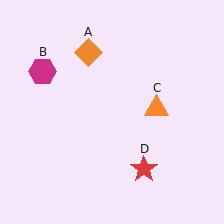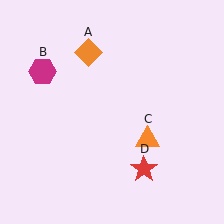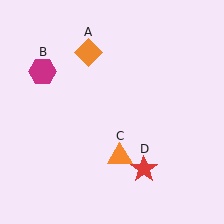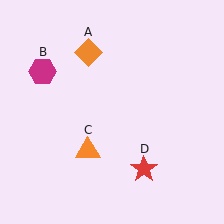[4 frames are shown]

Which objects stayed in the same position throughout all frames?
Orange diamond (object A) and magenta hexagon (object B) and red star (object D) remained stationary.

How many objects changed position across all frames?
1 object changed position: orange triangle (object C).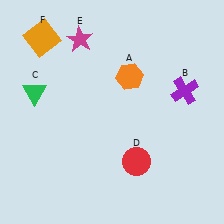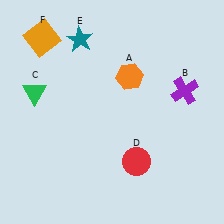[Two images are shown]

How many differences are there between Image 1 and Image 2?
There is 1 difference between the two images.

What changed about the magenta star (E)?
In Image 1, E is magenta. In Image 2, it changed to teal.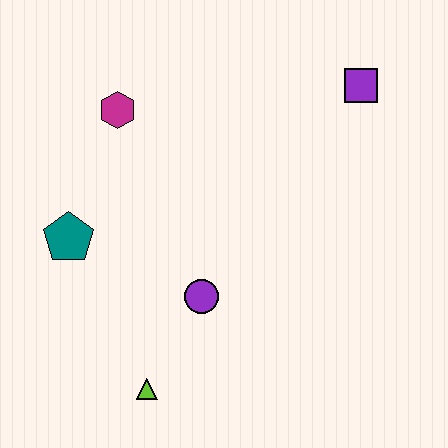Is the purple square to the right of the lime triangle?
Yes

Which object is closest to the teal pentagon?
The magenta hexagon is closest to the teal pentagon.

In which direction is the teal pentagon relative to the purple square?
The teal pentagon is to the left of the purple square.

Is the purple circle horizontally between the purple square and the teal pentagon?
Yes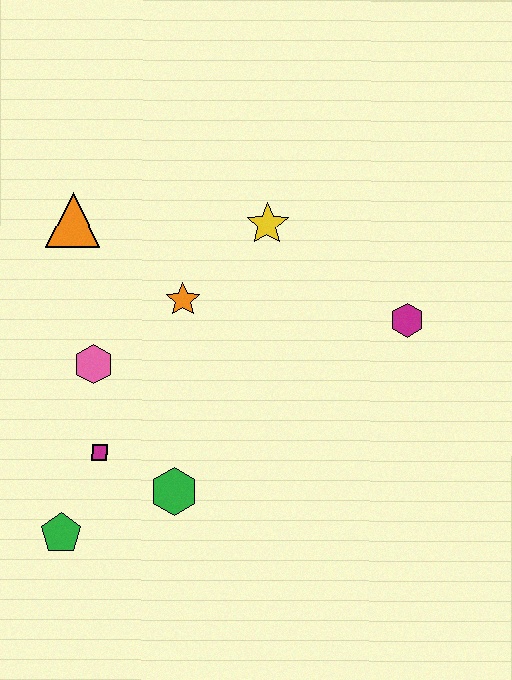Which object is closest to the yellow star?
The orange star is closest to the yellow star.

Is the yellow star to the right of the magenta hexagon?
No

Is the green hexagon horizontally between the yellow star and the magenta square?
Yes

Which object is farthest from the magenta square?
The magenta hexagon is farthest from the magenta square.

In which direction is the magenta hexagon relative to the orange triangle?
The magenta hexagon is to the right of the orange triangle.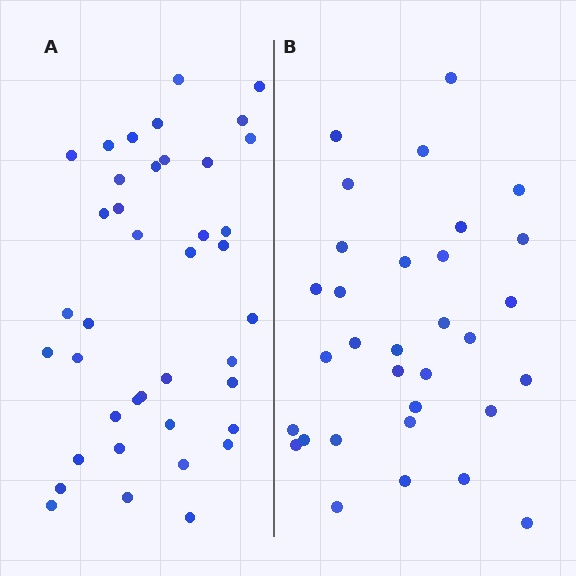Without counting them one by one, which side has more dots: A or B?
Region A (the left region) has more dots.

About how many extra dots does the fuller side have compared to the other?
Region A has roughly 8 or so more dots than region B.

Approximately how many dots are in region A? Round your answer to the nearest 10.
About 40 dots.